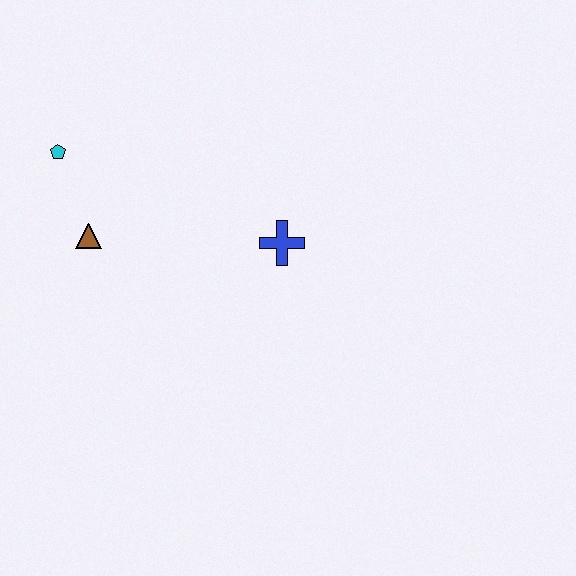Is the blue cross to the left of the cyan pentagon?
No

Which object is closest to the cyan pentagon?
The brown triangle is closest to the cyan pentagon.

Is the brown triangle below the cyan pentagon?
Yes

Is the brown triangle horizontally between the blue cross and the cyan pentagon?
Yes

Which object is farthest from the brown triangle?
The blue cross is farthest from the brown triangle.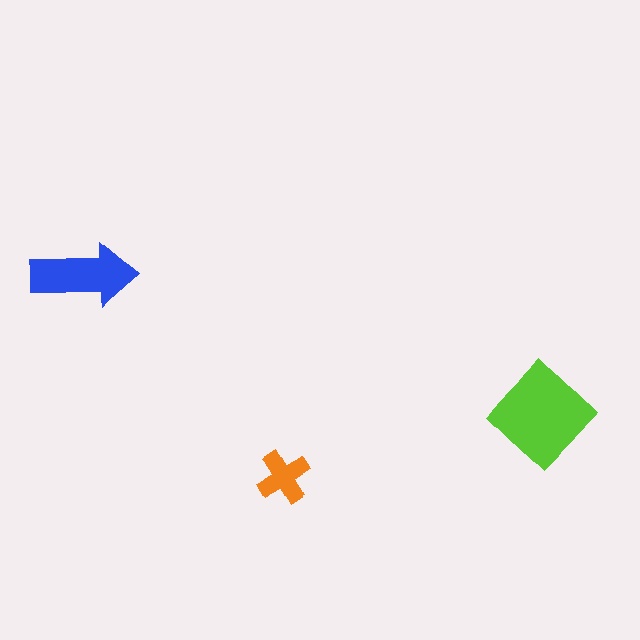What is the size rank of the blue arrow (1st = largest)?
2nd.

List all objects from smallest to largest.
The orange cross, the blue arrow, the lime diamond.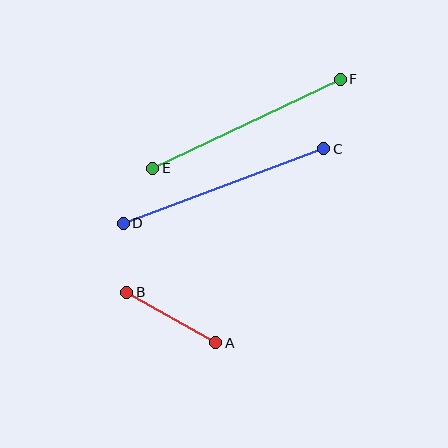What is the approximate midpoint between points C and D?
The midpoint is at approximately (223, 186) pixels.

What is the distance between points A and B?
The distance is approximately 102 pixels.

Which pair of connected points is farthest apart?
Points C and D are farthest apart.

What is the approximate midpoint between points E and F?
The midpoint is at approximately (247, 124) pixels.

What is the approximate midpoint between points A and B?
The midpoint is at approximately (171, 318) pixels.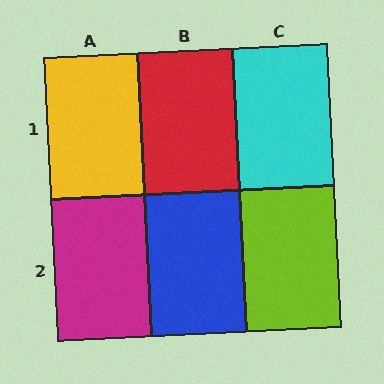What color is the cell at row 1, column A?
Yellow.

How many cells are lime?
1 cell is lime.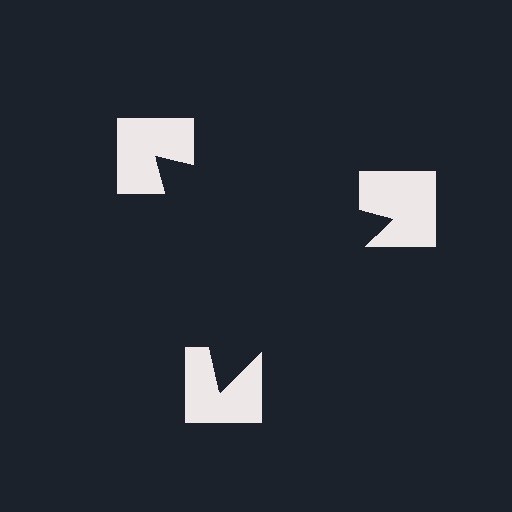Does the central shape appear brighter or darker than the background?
It typically appears slightly darker than the background, even though no actual brightness change is drawn.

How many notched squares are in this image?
There are 3 — one at each vertex of the illusory triangle.